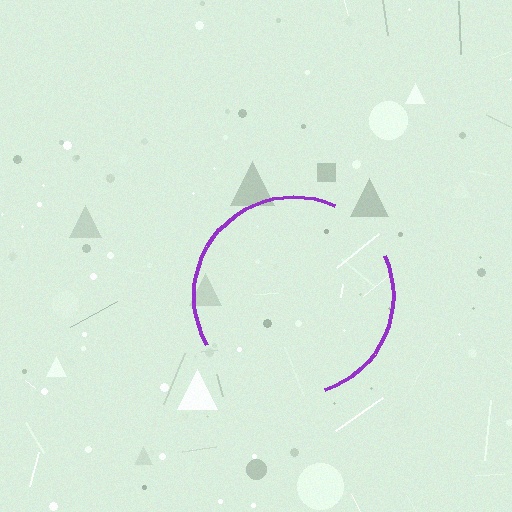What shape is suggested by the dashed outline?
The dashed outline suggests a circle.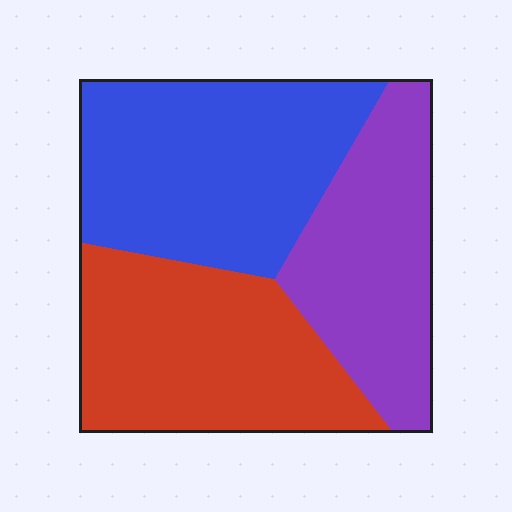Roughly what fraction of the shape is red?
Red takes up about one third (1/3) of the shape.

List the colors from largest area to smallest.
From largest to smallest: blue, red, purple.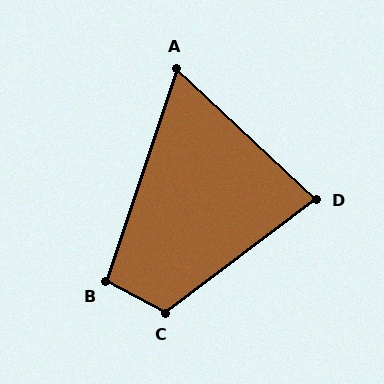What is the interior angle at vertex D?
Approximately 80 degrees (acute).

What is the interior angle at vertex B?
Approximately 100 degrees (obtuse).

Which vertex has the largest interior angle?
C, at approximately 115 degrees.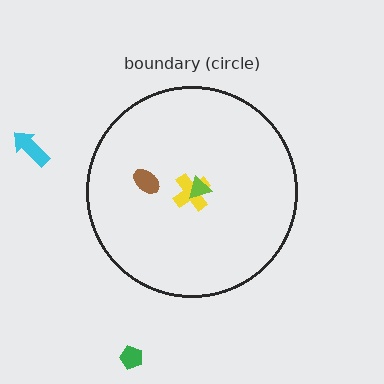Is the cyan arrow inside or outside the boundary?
Outside.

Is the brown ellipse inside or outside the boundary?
Inside.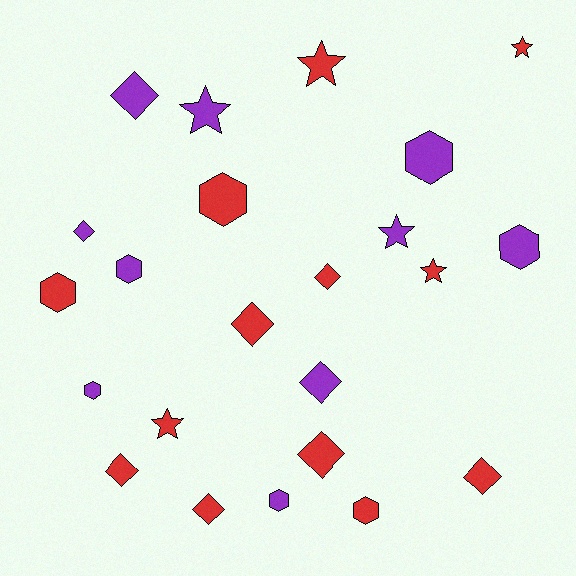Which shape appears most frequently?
Diamond, with 9 objects.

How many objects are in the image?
There are 23 objects.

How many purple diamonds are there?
There are 3 purple diamonds.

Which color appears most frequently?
Red, with 13 objects.